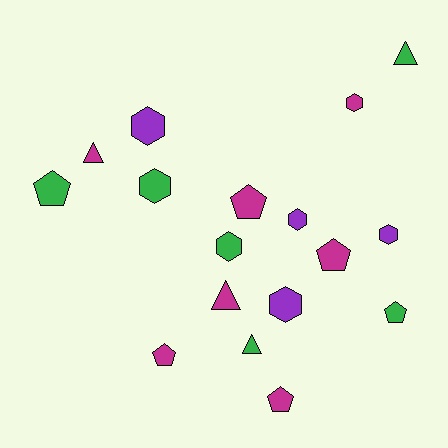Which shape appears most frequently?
Hexagon, with 7 objects.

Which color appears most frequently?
Magenta, with 7 objects.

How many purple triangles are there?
There are no purple triangles.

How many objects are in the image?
There are 17 objects.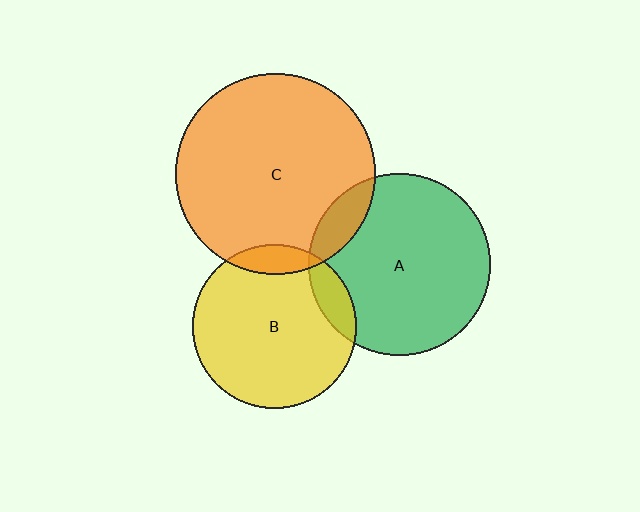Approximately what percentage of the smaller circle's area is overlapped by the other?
Approximately 10%.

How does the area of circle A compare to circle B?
Approximately 1.2 times.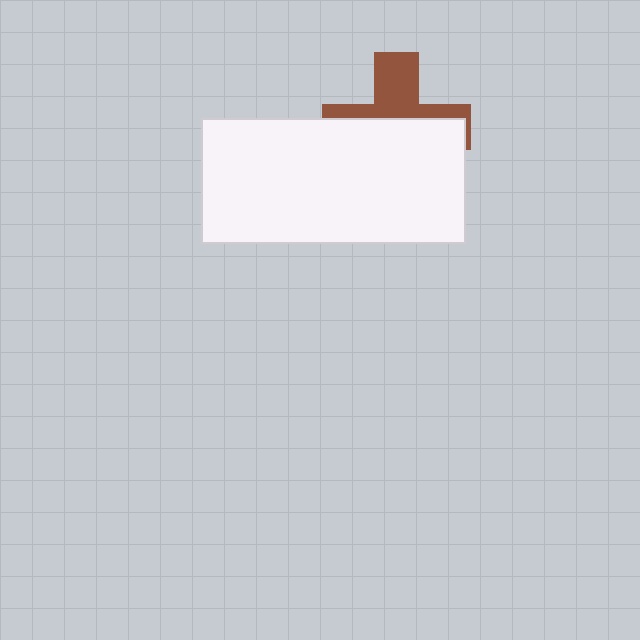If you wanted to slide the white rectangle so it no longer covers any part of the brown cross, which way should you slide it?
Slide it down — that is the most direct way to separate the two shapes.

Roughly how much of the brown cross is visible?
A small part of it is visible (roughly 40%).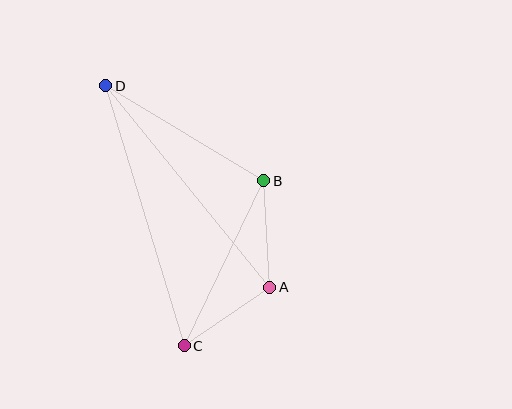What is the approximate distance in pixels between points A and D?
The distance between A and D is approximately 260 pixels.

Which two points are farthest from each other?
Points C and D are farthest from each other.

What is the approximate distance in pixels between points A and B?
The distance between A and B is approximately 106 pixels.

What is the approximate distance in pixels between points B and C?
The distance between B and C is approximately 183 pixels.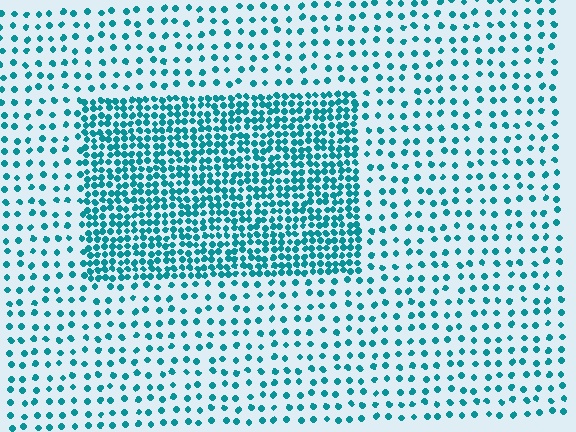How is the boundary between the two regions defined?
The boundary is defined by a change in element density (approximately 2.7x ratio). All elements are the same color, size, and shape.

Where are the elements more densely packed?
The elements are more densely packed inside the rectangle boundary.